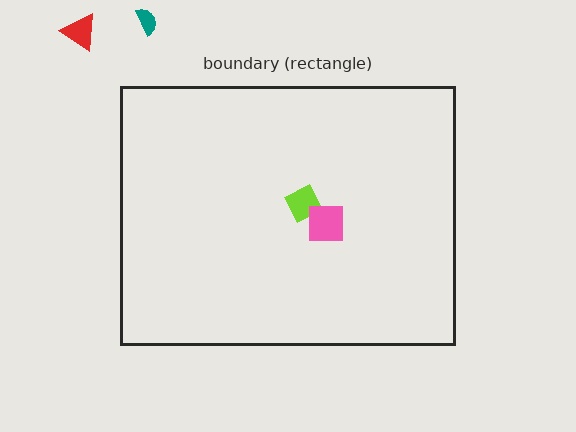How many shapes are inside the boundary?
2 inside, 2 outside.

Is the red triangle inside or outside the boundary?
Outside.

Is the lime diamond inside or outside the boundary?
Inside.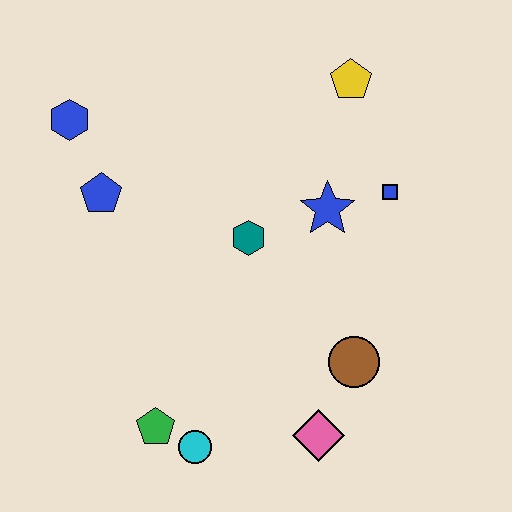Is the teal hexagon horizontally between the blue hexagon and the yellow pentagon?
Yes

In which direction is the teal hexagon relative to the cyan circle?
The teal hexagon is above the cyan circle.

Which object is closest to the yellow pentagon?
The blue square is closest to the yellow pentagon.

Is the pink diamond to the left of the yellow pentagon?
Yes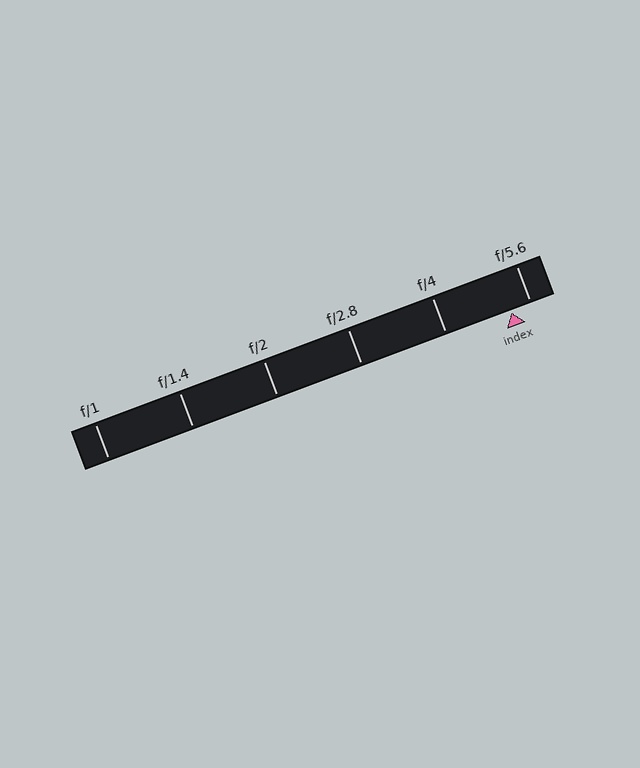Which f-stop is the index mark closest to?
The index mark is closest to f/5.6.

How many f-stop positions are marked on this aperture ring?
There are 6 f-stop positions marked.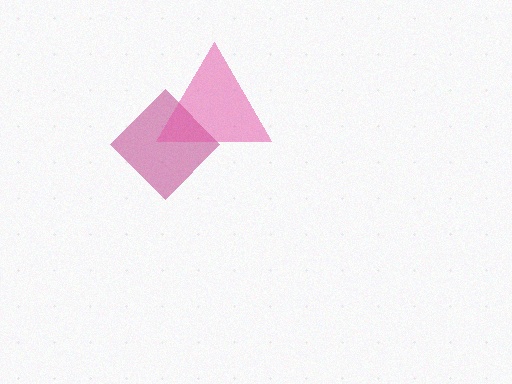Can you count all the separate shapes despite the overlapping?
Yes, there are 2 separate shapes.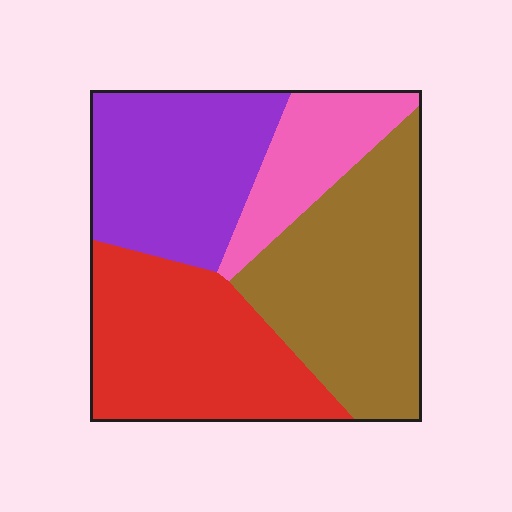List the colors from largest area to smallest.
From largest to smallest: brown, red, purple, pink.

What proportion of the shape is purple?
Purple covers roughly 25% of the shape.